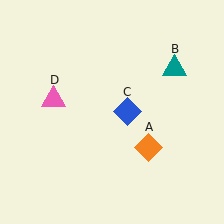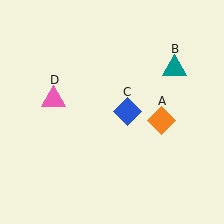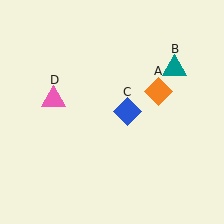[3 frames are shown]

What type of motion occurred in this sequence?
The orange diamond (object A) rotated counterclockwise around the center of the scene.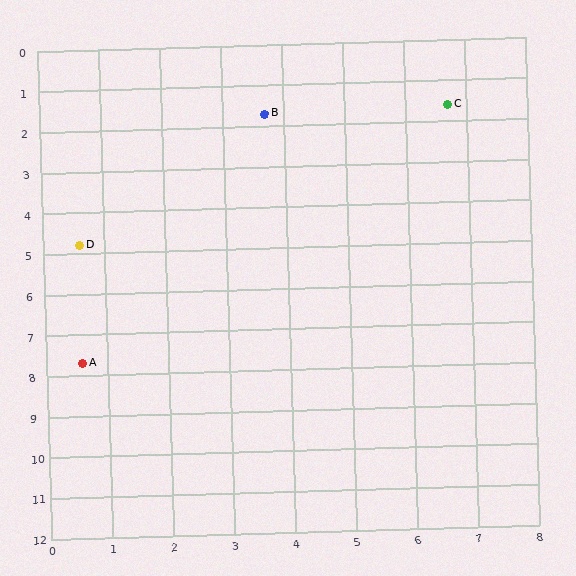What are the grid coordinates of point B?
Point B is at approximately (3.7, 1.7).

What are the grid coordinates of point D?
Point D is at approximately (0.6, 4.8).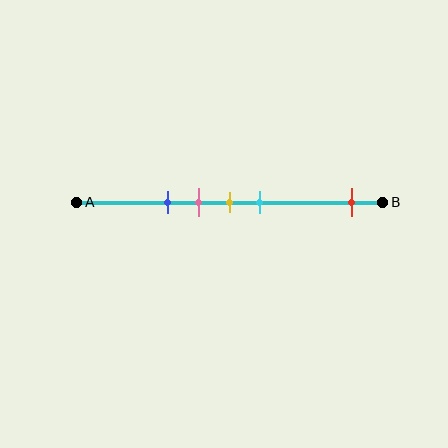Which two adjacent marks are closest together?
The pink and yellow marks are the closest adjacent pair.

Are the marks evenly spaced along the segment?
No, the marks are not evenly spaced.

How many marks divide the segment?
There are 5 marks dividing the segment.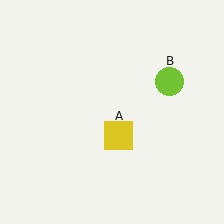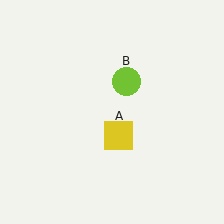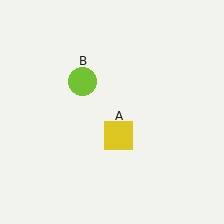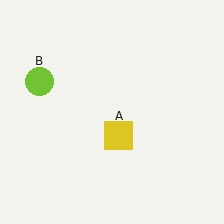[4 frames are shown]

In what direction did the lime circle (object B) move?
The lime circle (object B) moved left.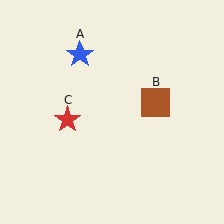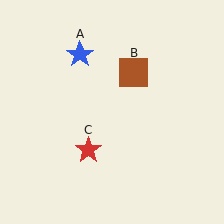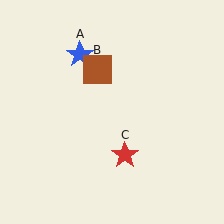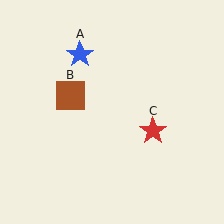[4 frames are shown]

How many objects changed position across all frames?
2 objects changed position: brown square (object B), red star (object C).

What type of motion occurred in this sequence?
The brown square (object B), red star (object C) rotated counterclockwise around the center of the scene.